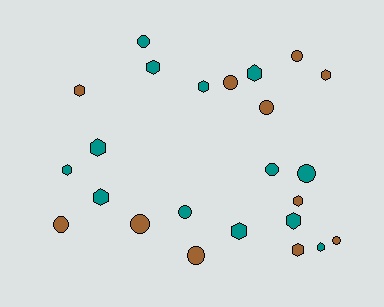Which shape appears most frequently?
Hexagon, with 13 objects.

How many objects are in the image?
There are 24 objects.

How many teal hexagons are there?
There are 9 teal hexagons.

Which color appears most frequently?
Teal, with 13 objects.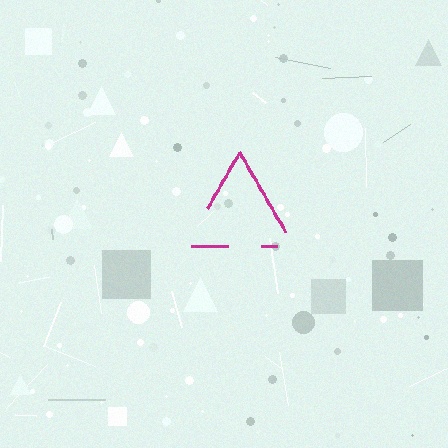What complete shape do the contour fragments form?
The contour fragments form a triangle.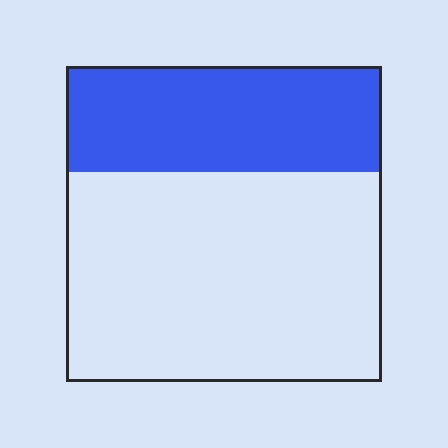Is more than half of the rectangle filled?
No.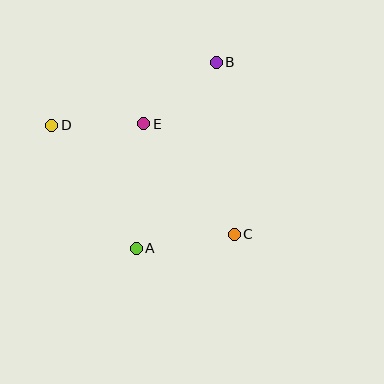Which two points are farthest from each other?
Points C and D are farthest from each other.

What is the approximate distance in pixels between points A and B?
The distance between A and B is approximately 202 pixels.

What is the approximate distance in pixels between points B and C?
The distance between B and C is approximately 173 pixels.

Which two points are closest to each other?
Points D and E are closest to each other.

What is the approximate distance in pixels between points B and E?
The distance between B and E is approximately 95 pixels.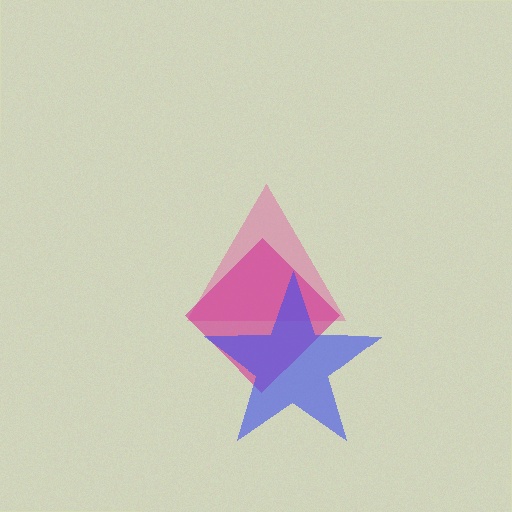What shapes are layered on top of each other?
The layered shapes are: a pink triangle, a magenta diamond, a blue star.